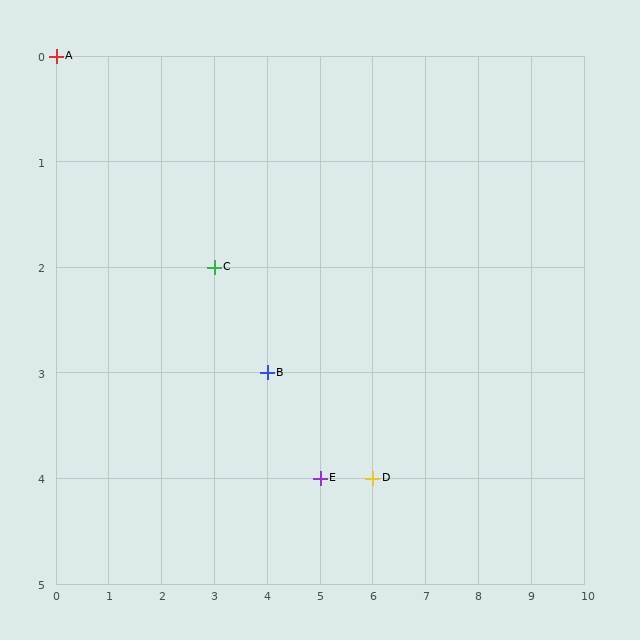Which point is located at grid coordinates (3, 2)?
Point C is at (3, 2).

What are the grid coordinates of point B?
Point B is at grid coordinates (4, 3).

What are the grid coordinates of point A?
Point A is at grid coordinates (0, 0).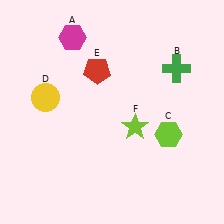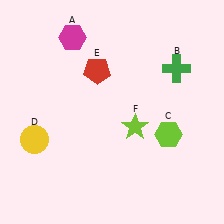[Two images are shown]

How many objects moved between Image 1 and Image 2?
1 object moved between the two images.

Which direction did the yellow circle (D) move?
The yellow circle (D) moved down.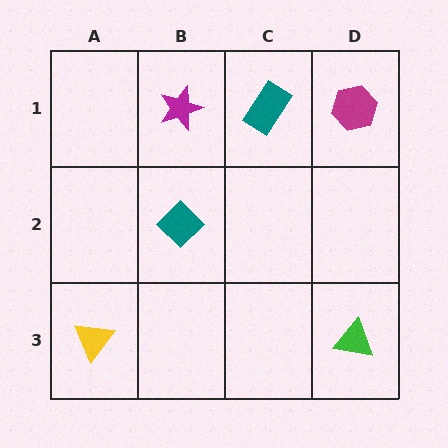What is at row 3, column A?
A yellow triangle.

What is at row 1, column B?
A magenta star.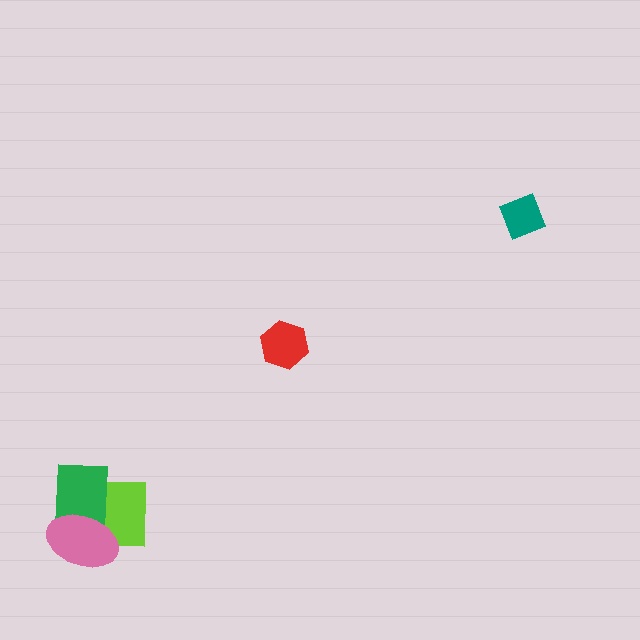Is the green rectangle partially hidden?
Yes, it is partially covered by another shape.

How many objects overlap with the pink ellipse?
2 objects overlap with the pink ellipse.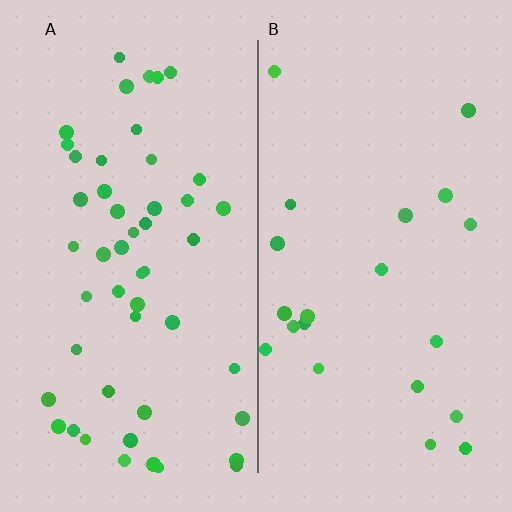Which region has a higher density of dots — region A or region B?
A (the left).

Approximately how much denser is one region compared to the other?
Approximately 2.4× — region A over region B.